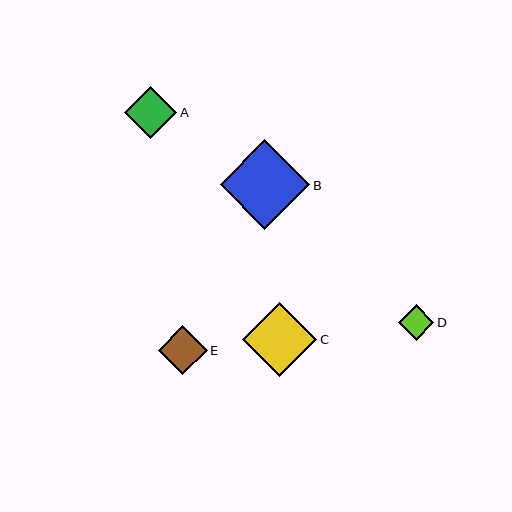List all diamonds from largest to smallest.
From largest to smallest: B, C, A, E, D.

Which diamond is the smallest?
Diamond D is the smallest with a size of approximately 36 pixels.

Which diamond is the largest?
Diamond B is the largest with a size of approximately 89 pixels.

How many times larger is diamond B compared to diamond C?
Diamond B is approximately 1.2 times the size of diamond C.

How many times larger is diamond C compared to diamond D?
Diamond C is approximately 2.1 times the size of diamond D.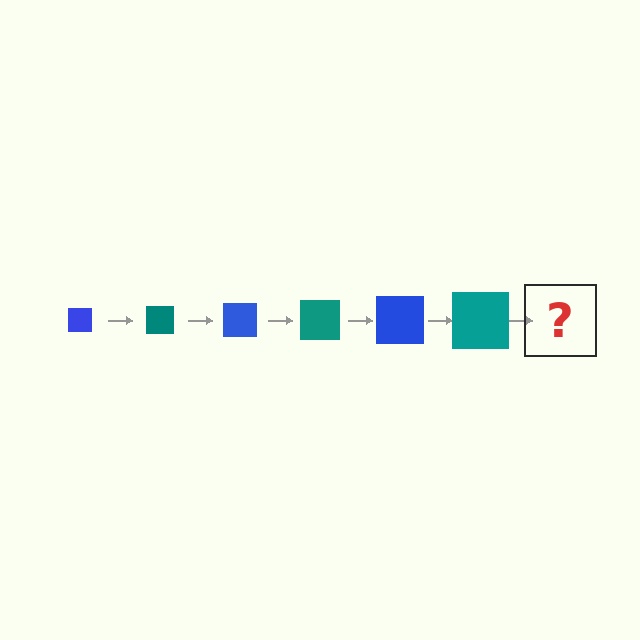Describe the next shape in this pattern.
It should be a blue square, larger than the previous one.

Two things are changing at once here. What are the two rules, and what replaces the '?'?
The two rules are that the square grows larger each step and the color cycles through blue and teal. The '?' should be a blue square, larger than the previous one.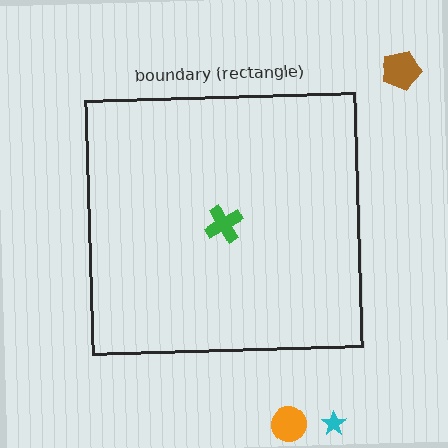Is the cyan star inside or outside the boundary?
Outside.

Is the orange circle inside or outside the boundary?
Outside.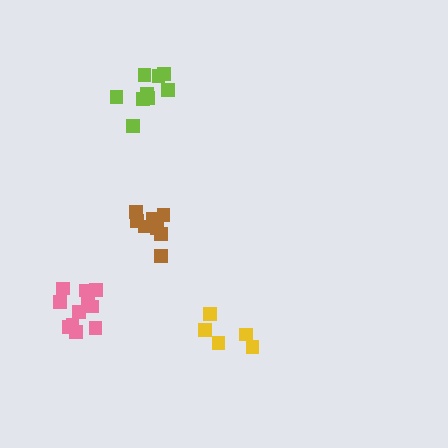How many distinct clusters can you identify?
There are 4 distinct clusters.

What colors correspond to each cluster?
The clusters are colored: yellow, pink, lime, brown.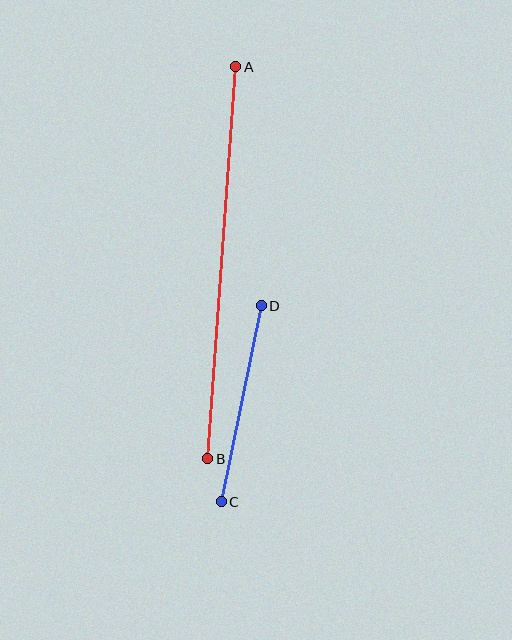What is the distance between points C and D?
The distance is approximately 200 pixels.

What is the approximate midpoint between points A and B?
The midpoint is at approximately (222, 263) pixels.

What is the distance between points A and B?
The distance is approximately 393 pixels.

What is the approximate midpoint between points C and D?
The midpoint is at approximately (241, 404) pixels.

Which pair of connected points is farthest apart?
Points A and B are farthest apart.